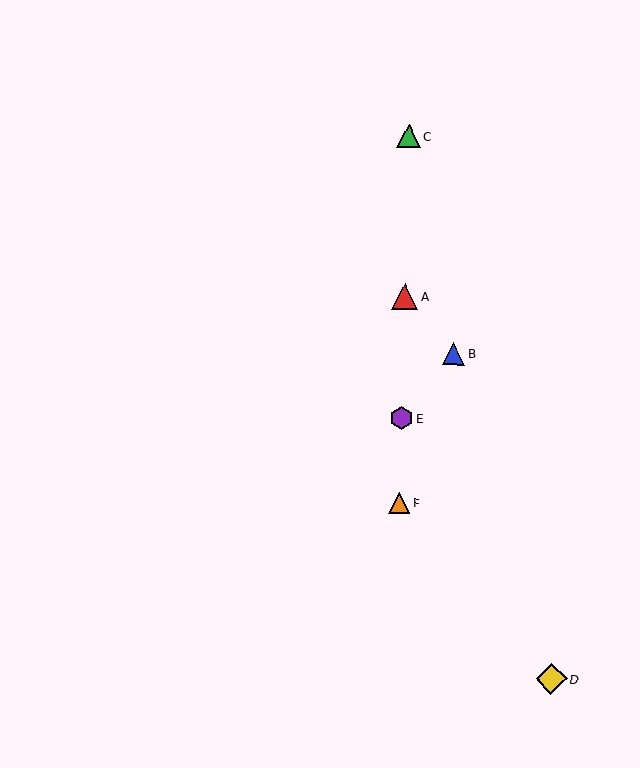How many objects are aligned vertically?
4 objects (A, C, E, F) are aligned vertically.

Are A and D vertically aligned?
No, A is at x≈405 and D is at x≈551.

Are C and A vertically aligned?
Yes, both are at x≈409.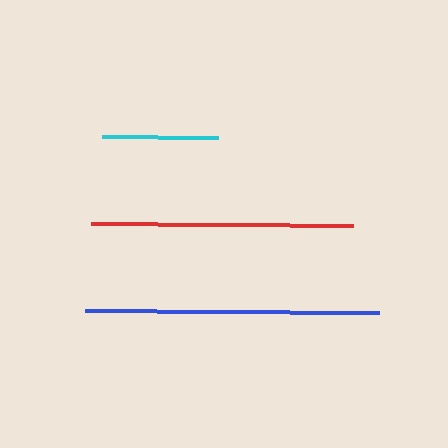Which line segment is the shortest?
The cyan line is the shortest at approximately 116 pixels.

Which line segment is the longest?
The blue line is the longest at approximately 294 pixels.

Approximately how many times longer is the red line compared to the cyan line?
The red line is approximately 2.3 times the length of the cyan line.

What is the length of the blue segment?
The blue segment is approximately 294 pixels long.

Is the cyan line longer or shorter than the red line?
The red line is longer than the cyan line.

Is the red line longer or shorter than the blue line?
The blue line is longer than the red line.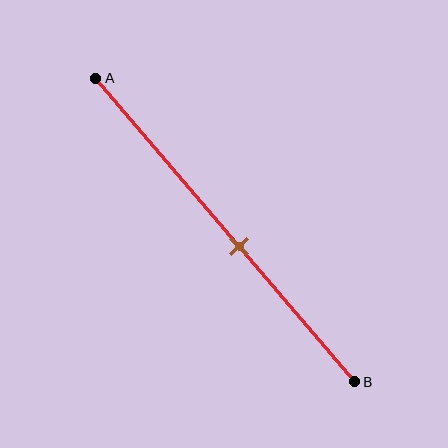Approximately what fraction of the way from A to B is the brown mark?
The brown mark is approximately 55% of the way from A to B.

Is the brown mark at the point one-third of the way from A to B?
No, the mark is at about 55% from A, not at the 33% one-third point.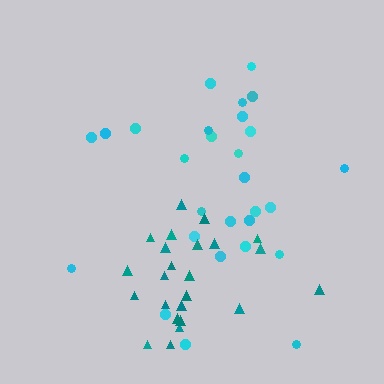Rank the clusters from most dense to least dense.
teal, cyan.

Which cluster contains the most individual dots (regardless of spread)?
Cyan (28).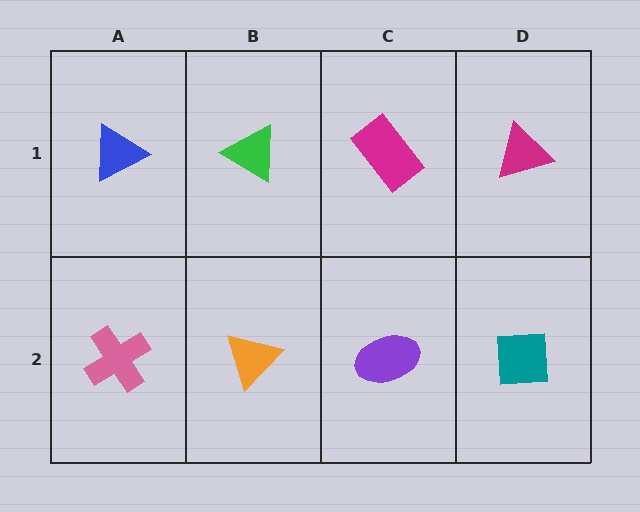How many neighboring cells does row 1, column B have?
3.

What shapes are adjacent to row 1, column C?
A purple ellipse (row 2, column C), a green triangle (row 1, column B), a magenta triangle (row 1, column D).